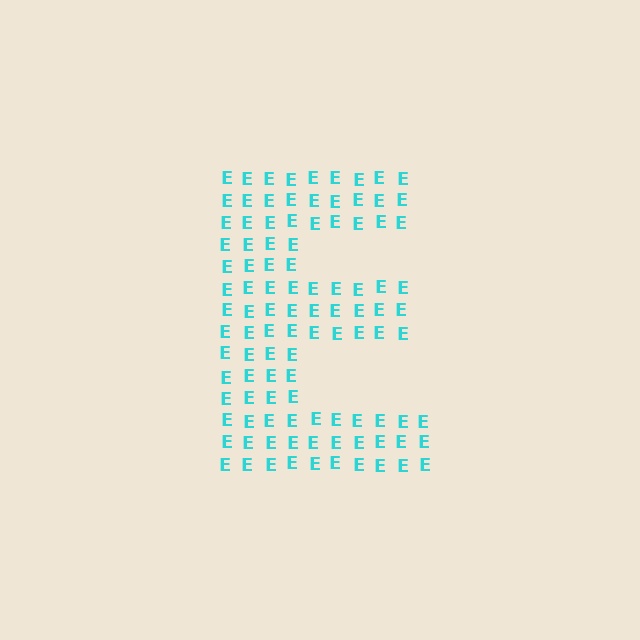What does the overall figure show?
The overall figure shows the letter E.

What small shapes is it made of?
It is made of small letter E's.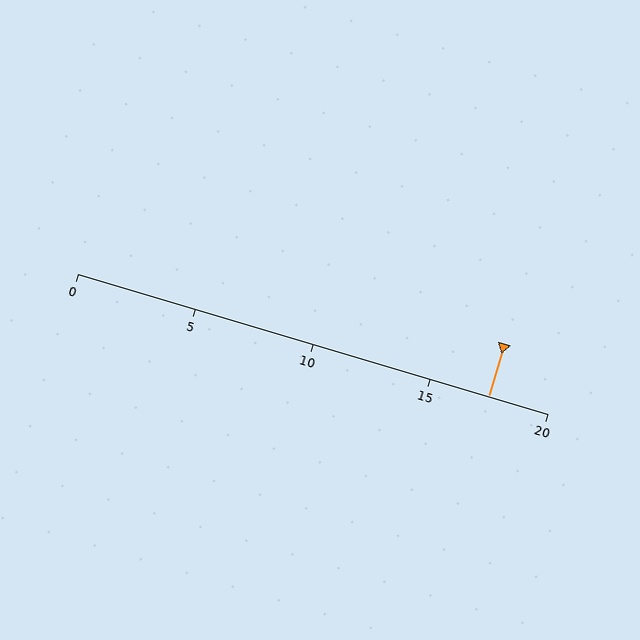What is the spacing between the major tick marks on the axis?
The major ticks are spaced 5 apart.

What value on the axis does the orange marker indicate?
The marker indicates approximately 17.5.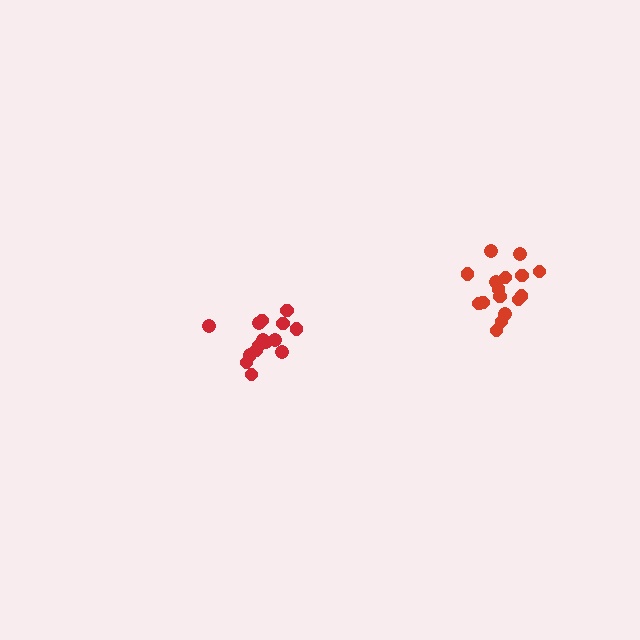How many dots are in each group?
Group 1: 16 dots, Group 2: 15 dots (31 total).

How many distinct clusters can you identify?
There are 2 distinct clusters.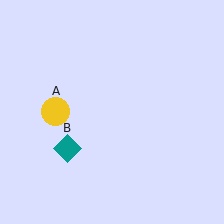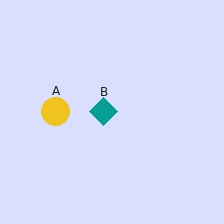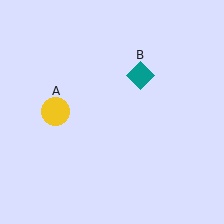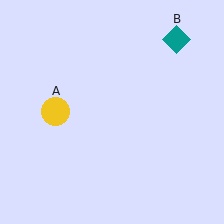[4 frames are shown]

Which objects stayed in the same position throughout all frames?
Yellow circle (object A) remained stationary.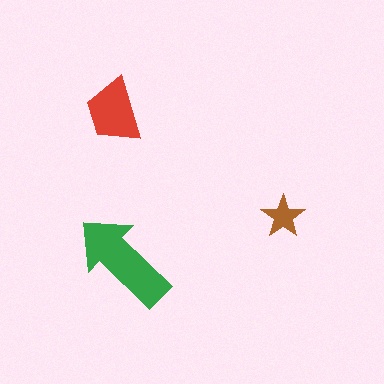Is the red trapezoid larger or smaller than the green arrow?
Smaller.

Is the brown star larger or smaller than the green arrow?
Smaller.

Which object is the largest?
The green arrow.